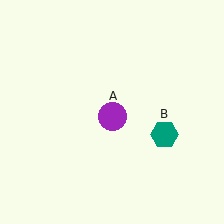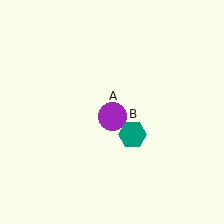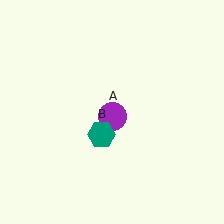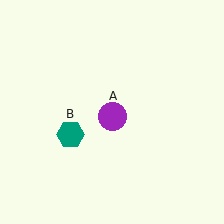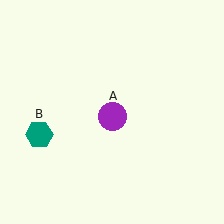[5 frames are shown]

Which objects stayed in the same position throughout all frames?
Purple circle (object A) remained stationary.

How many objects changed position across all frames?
1 object changed position: teal hexagon (object B).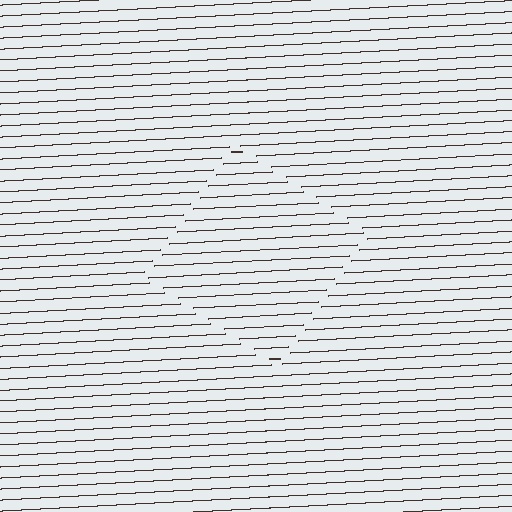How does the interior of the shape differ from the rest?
The interior of the shape contains the same grating, shifted by half a period — the contour is defined by the phase discontinuity where line-ends from the inner and outer gratings abut.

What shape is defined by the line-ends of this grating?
An illusory square. The interior of the shape contains the same grating, shifted by half a period — the contour is defined by the phase discontinuity where line-ends from the inner and outer gratings abut.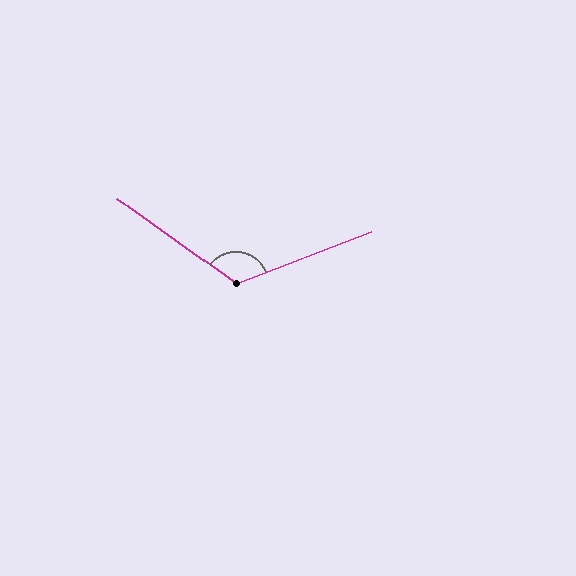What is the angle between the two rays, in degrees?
Approximately 123 degrees.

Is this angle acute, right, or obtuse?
It is obtuse.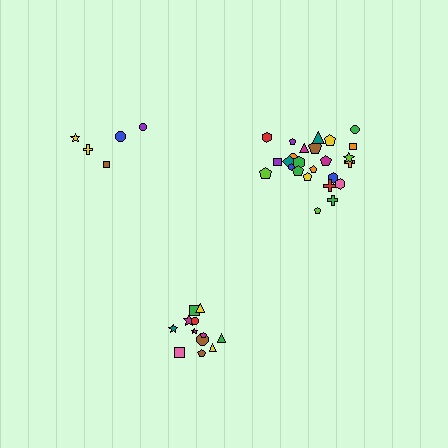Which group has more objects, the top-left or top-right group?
The top-right group.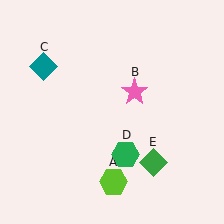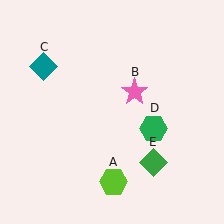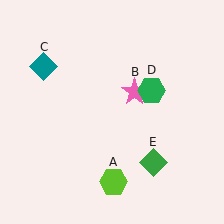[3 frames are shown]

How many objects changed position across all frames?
1 object changed position: green hexagon (object D).